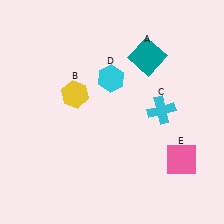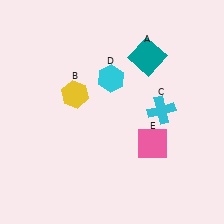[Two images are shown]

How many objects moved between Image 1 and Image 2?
1 object moved between the two images.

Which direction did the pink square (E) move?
The pink square (E) moved left.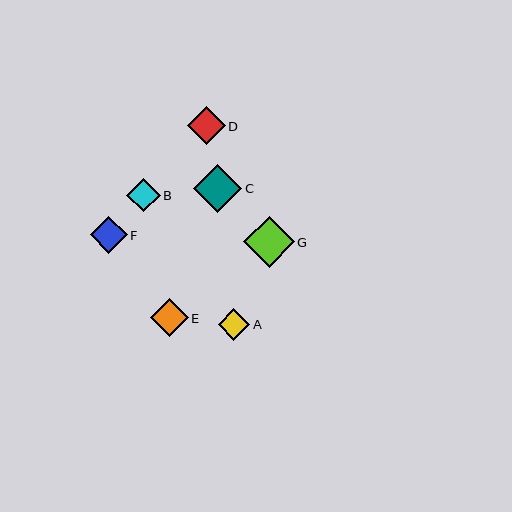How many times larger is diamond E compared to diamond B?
Diamond E is approximately 1.1 times the size of diamond B.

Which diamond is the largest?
Diamond G is the largest with a size of approximately 51 pixels.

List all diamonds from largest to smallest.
From largest to smallest: G, C, D, E, F, B, A.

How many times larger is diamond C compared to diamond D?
Diamond C is approximately 1.3 times the size of diamond D.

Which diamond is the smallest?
Diamond A is the smallest with a size of approximately 32 pixels.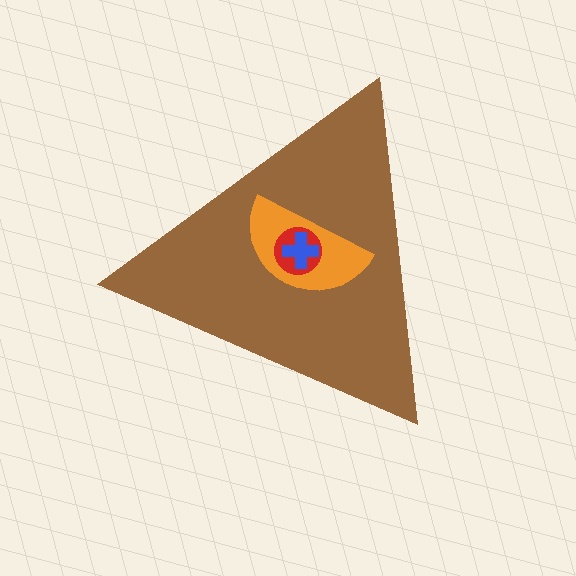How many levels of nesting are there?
4.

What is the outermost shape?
The brown triangle.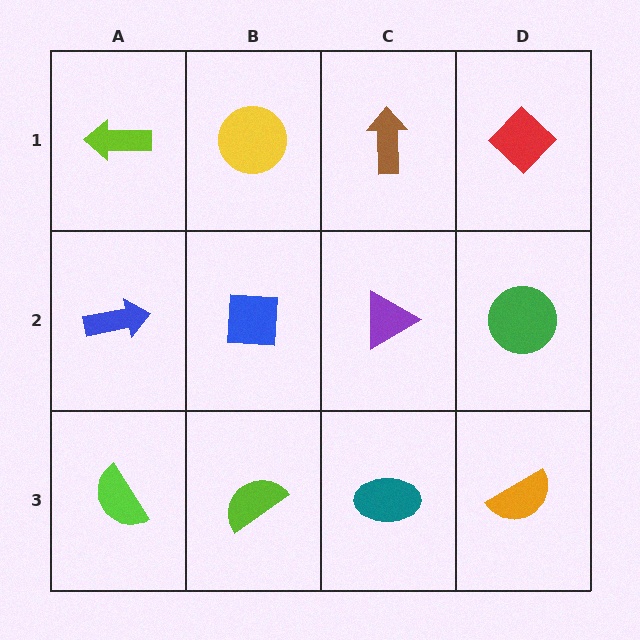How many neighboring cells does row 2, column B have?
4.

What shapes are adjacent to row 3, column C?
A purple triangle (row 2, column C), a lime semicircle (row 3, column B), an orange semicircle (row 3, column D).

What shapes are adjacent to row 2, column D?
A red diamond (row 1, column D), an orange semicircle (row 3, column D), a purple triangle (row 2, column C).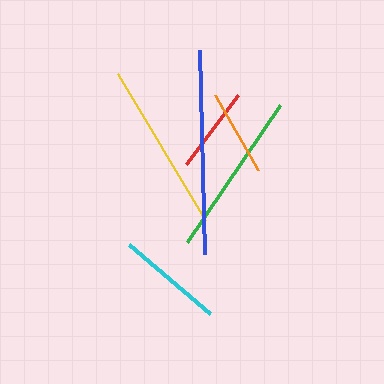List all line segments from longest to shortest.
From longest to shortest: blue, yellow, green, cyan, orange, red.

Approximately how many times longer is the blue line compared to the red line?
The blue line is approximately 2.4 times the length of the red line.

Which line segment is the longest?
The blue line is the longest at approximately 204 pixels.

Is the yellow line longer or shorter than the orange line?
The yellow line is longer than the orange line.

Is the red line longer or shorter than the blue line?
The blue line is longer than the red line.